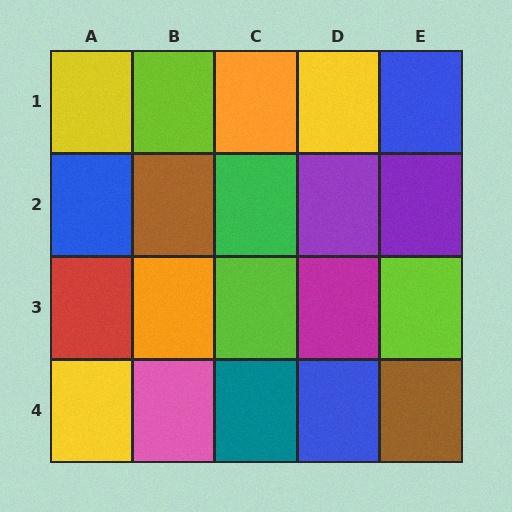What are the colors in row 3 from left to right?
Red, orange, lime, magenta, lime.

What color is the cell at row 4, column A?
Yellow.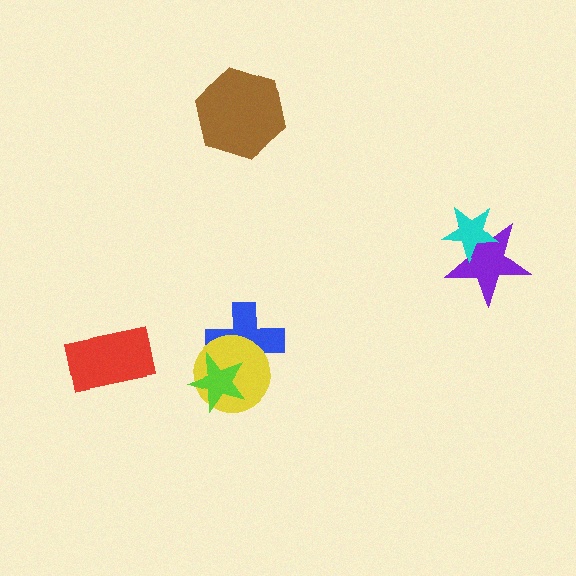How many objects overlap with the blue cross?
2 objects overlap with the blue cross.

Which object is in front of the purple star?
The cyan star is in front of the purple star.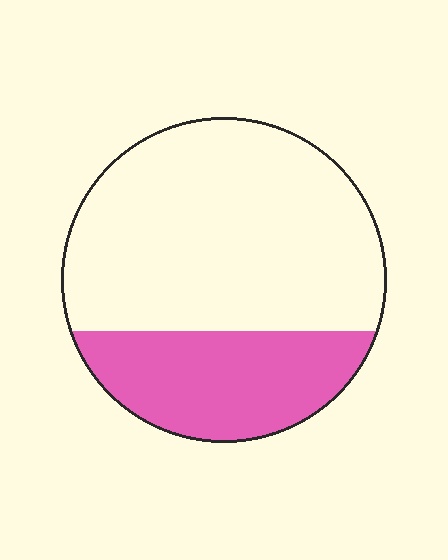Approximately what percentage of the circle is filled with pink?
Approximately 30%.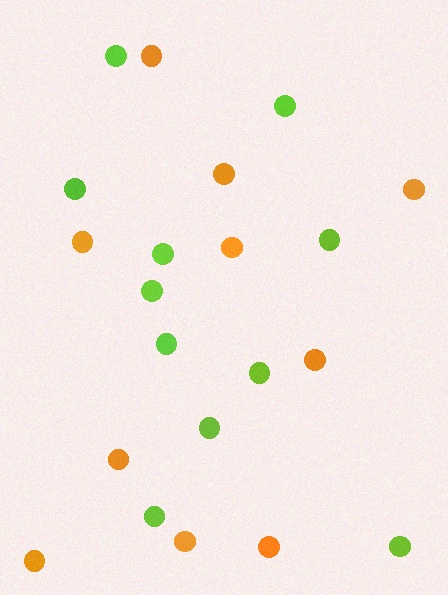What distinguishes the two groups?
There are 2 groups: one group of orange circles (10) and one group of lime circles (11).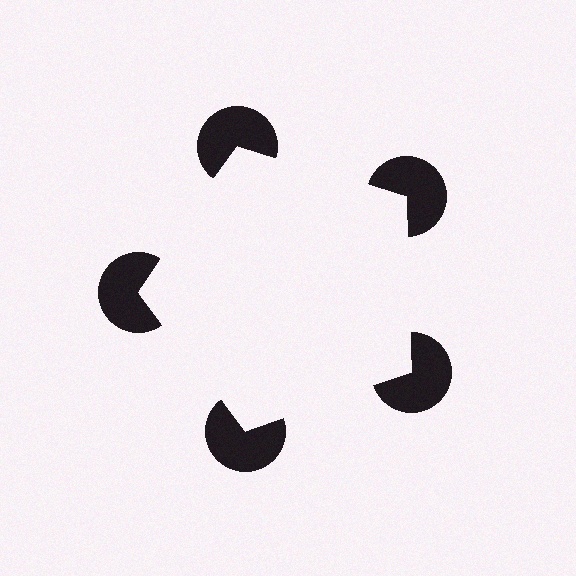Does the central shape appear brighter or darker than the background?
It typically appears slightly brighter than the background, even though no actual brightness change is drawn.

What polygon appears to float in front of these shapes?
An illusory pentagon — its edges are inferred from the aligned wedge cuts in the pac-man discs, not physically drawn.